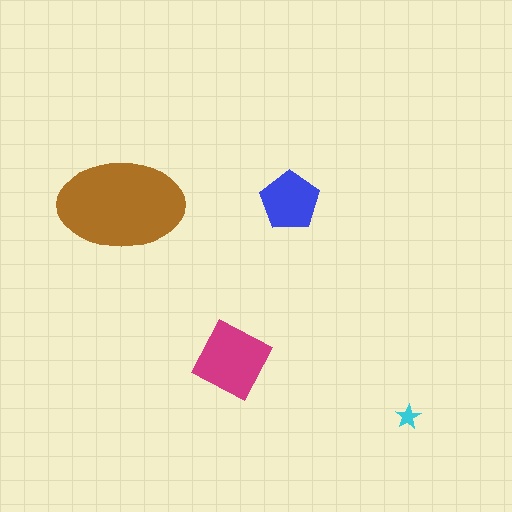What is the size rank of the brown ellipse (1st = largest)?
1st.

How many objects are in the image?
There are 4 objects in the image.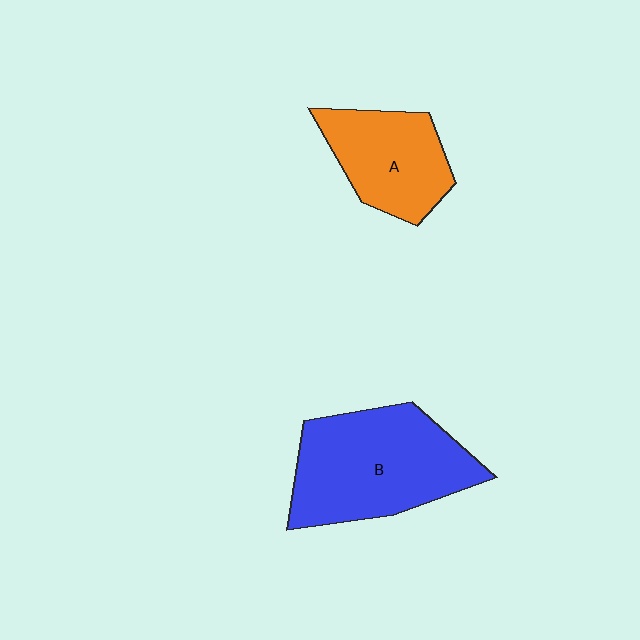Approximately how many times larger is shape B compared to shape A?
Approximately 1.6 times.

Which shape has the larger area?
Shape B (blue).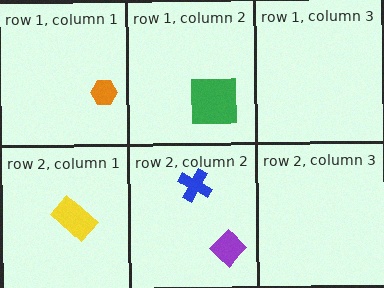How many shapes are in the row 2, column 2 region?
2.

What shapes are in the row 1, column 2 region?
The green square.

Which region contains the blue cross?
The row 2, column 2 region.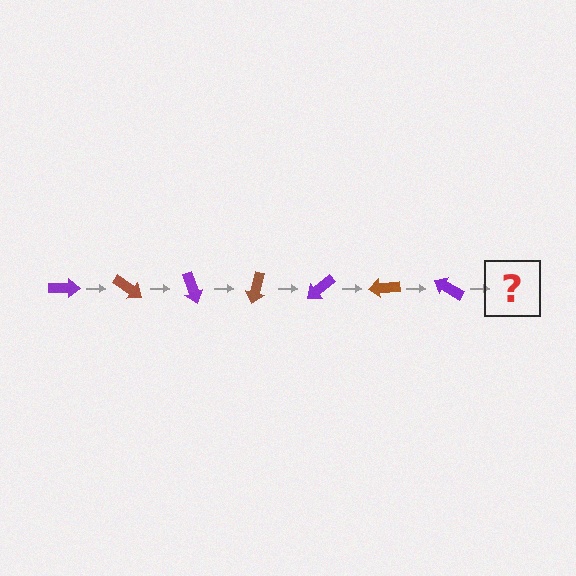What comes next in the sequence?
The next element should be a brown arrow, rotated 245 degrees from the start.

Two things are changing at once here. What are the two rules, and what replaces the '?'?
The two rules are that it rotates 35 degrees each step and the color cycles through purple and brown. The '?' should be a brown arrow, rotated 245 degrees from the start.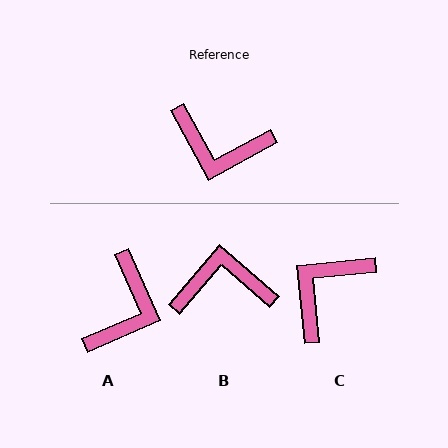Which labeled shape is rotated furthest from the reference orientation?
B, about 159 degrees away.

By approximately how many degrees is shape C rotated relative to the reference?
Approximately 113 degrees clockwise.